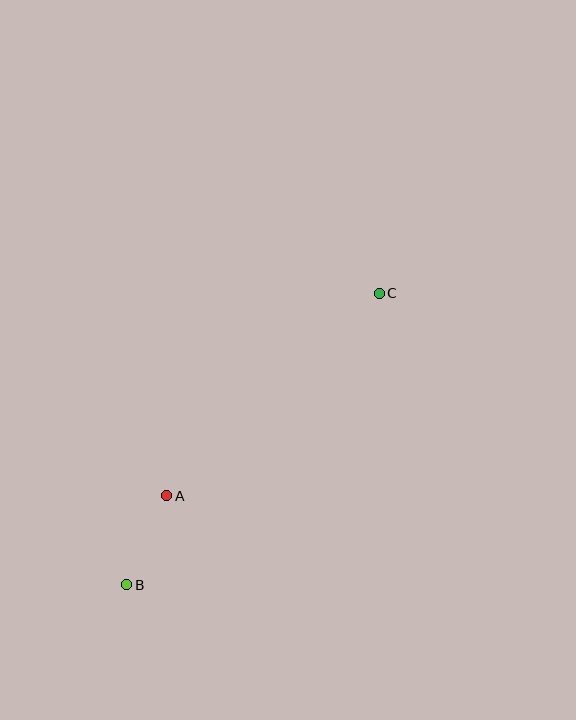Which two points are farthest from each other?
Points B and C are farthest from each other.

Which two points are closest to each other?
Points A and B are closest to each other.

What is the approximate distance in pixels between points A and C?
The distance between A and C is approximately 293 pixels.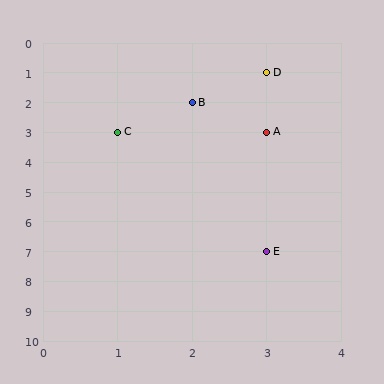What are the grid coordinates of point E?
Point E is at grid coordinates (3, 7).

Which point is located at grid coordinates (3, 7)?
Point E is at (3, 7).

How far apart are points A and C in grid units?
Points A and C are 2 columns apart.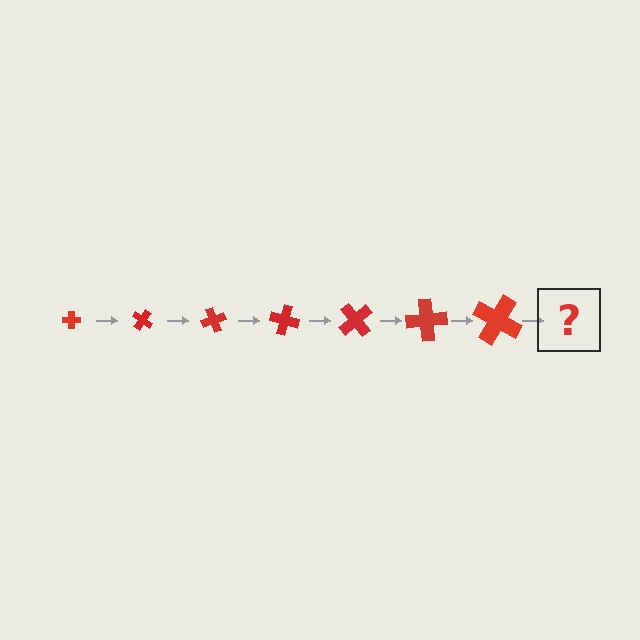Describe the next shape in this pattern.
It should be a cross, larger than the previous one and rotated 245 degrees from the start.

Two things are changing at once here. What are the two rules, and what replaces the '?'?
The two rules are that the cross grows larger each step and it rotates 35 degrees each step. The '?' should be a cross, larger than the previous one and rotated 245 degrees from the start.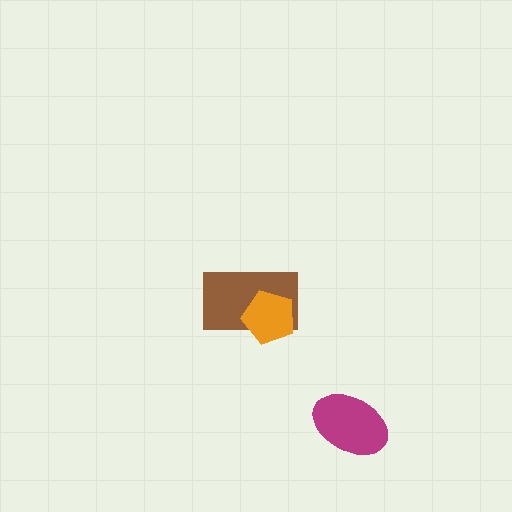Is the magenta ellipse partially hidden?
No, no other shape covers it.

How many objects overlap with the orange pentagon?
1 object overlaps with the orange pentagon.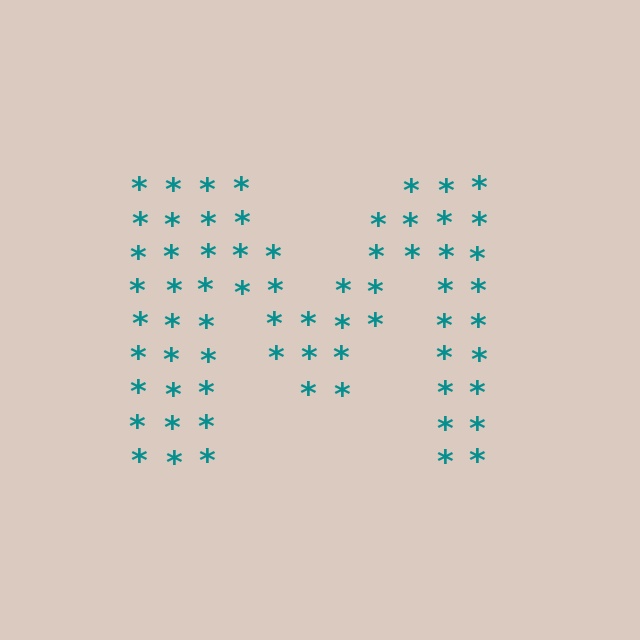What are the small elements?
The small elements are asterisks.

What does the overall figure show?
The overall figure shows the letter M.